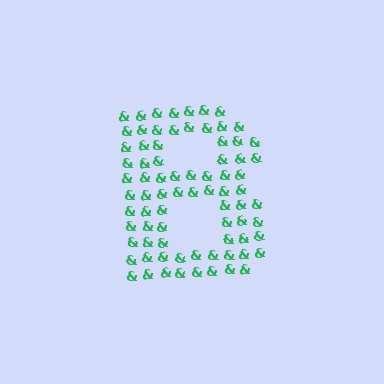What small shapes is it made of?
It is made of small ampersands.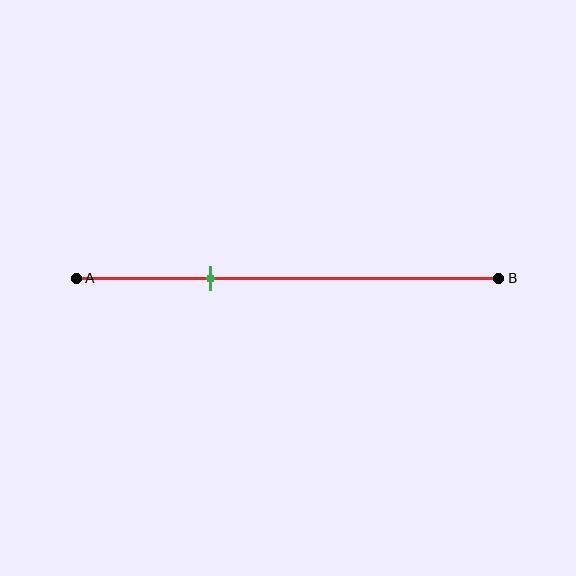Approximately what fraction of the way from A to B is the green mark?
The green mark is approximately 30% of the way from A to B.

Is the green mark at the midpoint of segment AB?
No, the mark is at about 30% from A, not at the 50% midpoint.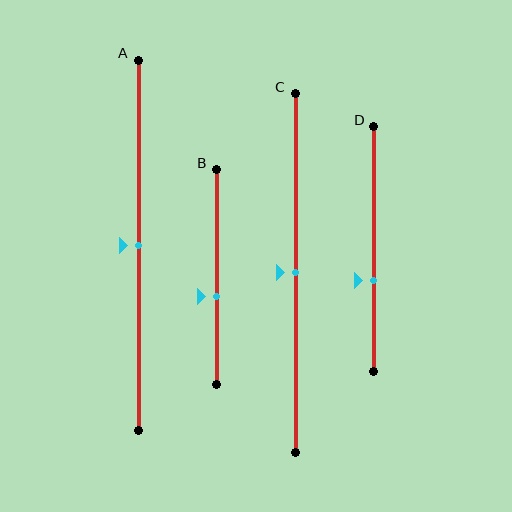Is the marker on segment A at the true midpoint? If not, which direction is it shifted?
Yes, the marker on segment A is at the true midpoint.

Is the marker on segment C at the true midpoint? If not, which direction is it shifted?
Yes, the marker on segment C is at the true midpoint.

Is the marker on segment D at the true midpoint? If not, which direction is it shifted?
No, the marker on segment D is shifted downward by about 13% of the segment length.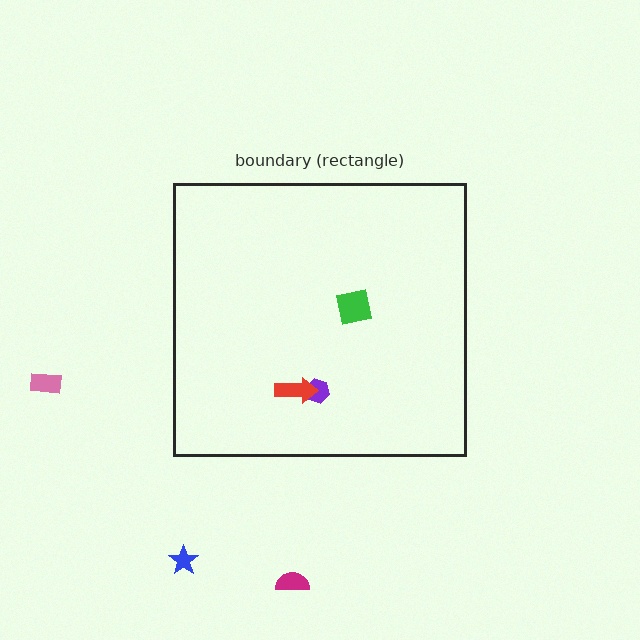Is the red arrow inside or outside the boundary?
Inside.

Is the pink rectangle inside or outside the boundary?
Outside.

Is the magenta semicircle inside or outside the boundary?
Outside.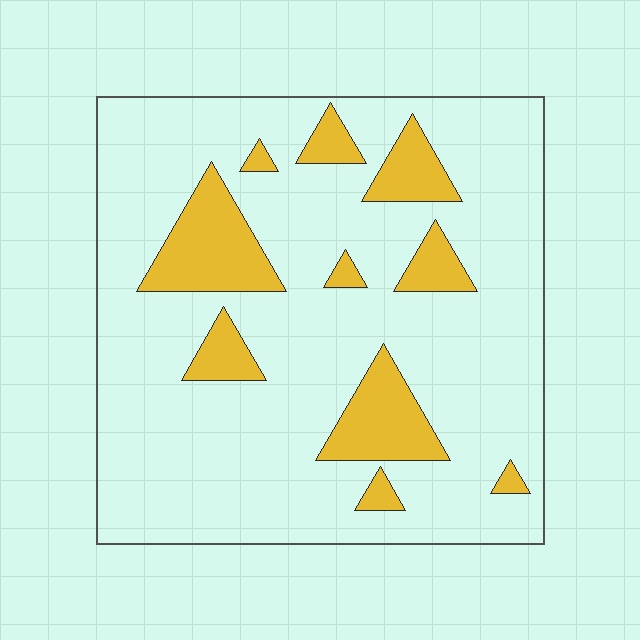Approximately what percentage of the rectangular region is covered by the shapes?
Approximately 15%.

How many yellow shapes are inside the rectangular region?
10.